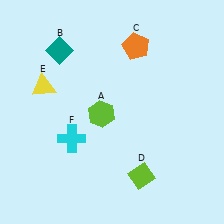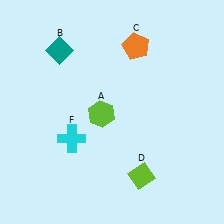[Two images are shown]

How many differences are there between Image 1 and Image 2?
There is 1 difference between the two images.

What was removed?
The yellow triangle (E) was removed in Image 2.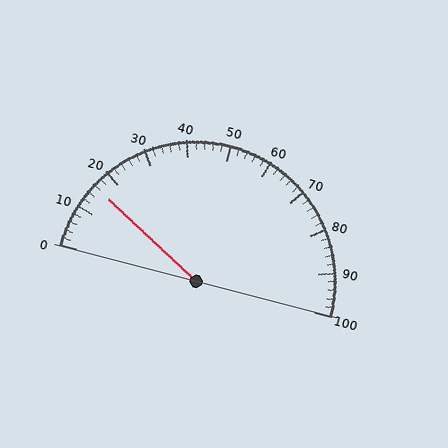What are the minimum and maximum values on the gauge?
The gauge ranges from 0 to 100.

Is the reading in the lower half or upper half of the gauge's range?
The reading is in the lower half of the range (0 to 100).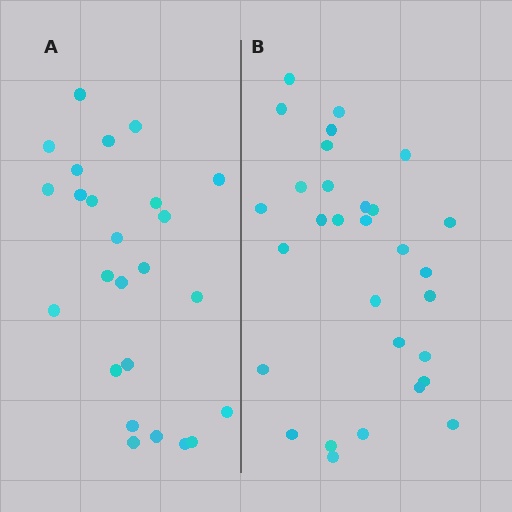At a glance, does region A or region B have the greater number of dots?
Region B (the right region) has more dots.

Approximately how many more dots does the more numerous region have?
Region B has about 5 more dots than region A.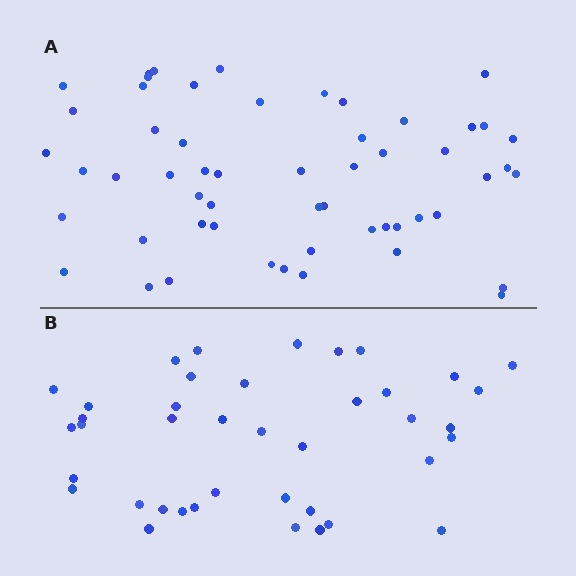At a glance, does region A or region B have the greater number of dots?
Region A (the top region) has more dots.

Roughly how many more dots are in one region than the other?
Region A has approximately 15 more dots than region B.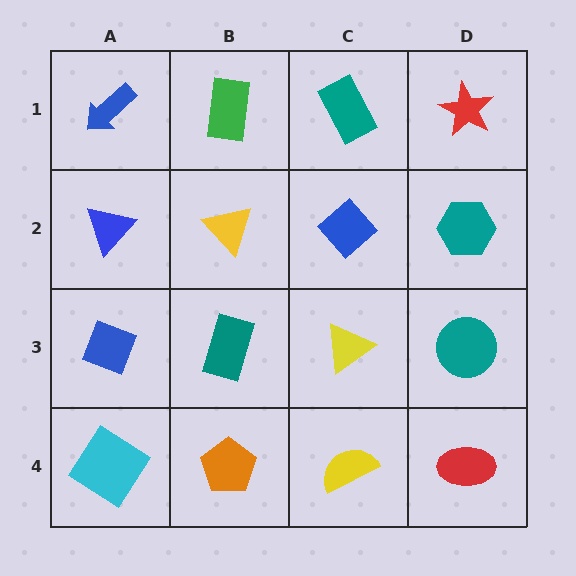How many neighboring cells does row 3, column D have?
3.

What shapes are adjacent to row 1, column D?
A teal hexagon (row 2, column D), a teal rectangle (row 1, column C).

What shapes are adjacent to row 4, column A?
A blue diamond (row 3, column A), an orange pentagon (row 4, column B).